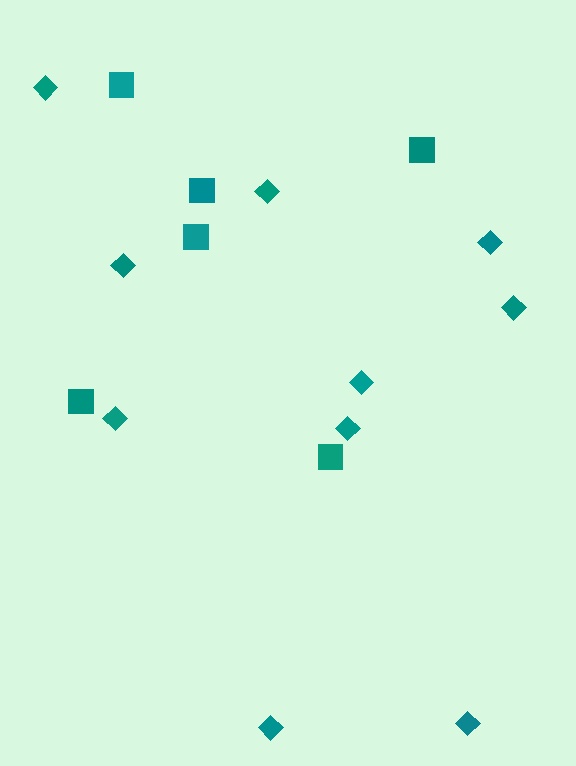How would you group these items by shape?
There are 2 groups: one group of diamonds (10) and one group of squares (6).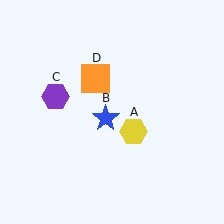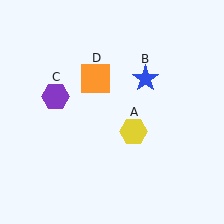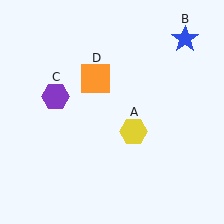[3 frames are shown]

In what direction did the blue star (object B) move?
The blue star (object B) moved up and to the right.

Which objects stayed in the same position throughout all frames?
Yellow hexagon (object A) and purple hexagon (object C) and orange square (object D) remained stationary.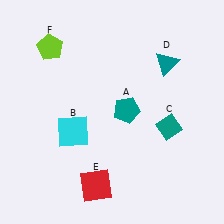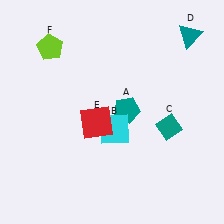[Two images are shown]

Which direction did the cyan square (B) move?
The cyan square (B) moved right.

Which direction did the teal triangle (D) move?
The teal triangle (D) moved up.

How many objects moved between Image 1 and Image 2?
3 objects moved between the two images.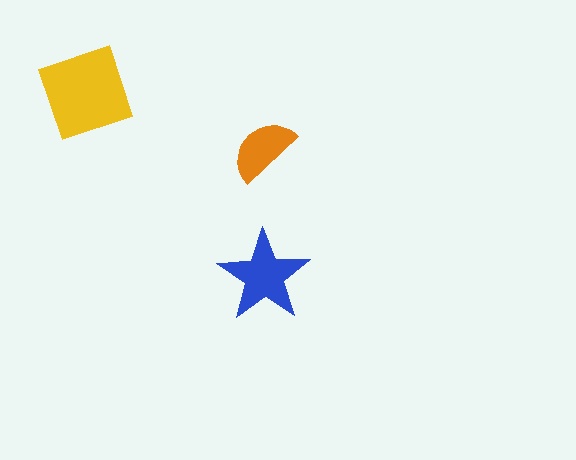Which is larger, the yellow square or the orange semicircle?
The yellow square.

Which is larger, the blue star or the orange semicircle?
The blue star.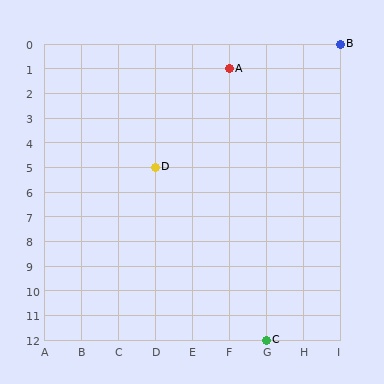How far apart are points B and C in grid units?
Points B and C are 2 columns and 12 rows apart (about 12.2 grid units diagonally).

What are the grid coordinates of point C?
Point C is at grid coordinates (G, 12).